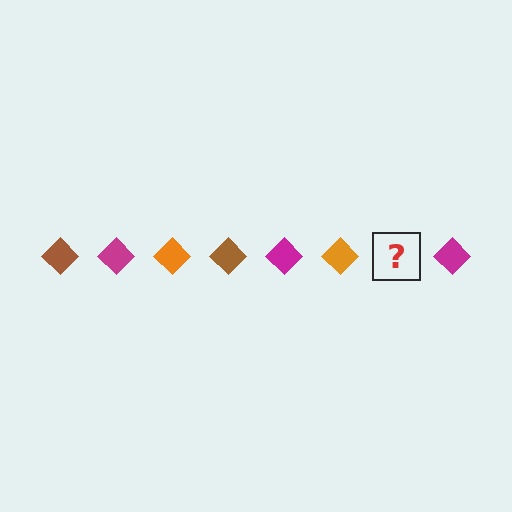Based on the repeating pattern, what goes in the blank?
The blank should be a brown diamond.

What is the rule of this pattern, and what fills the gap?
The rule is that the pattern cycles through brown, magenta, orange diamonds. The gap should be filled with a brown diamond.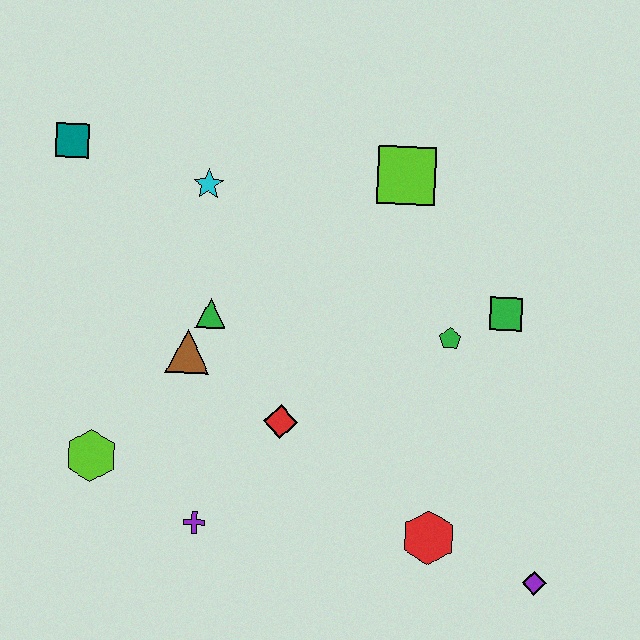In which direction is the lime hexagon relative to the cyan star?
The lime hexagon is below the cyan star.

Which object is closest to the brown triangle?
The green triangle is closest to the brown triangle.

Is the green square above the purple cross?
Yes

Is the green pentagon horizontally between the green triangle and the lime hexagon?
No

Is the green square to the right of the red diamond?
Yes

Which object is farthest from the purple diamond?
The teal square is farthest from the purple diamond.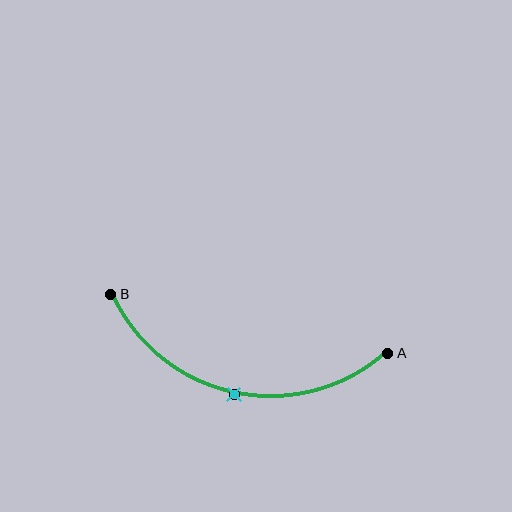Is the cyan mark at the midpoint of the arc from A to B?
Yes. The cyan mark lies on the arc at equal arc-length from both A and B — it is the arc midpoint.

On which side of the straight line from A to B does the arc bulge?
The arc bulges below the straight line connecting A and B.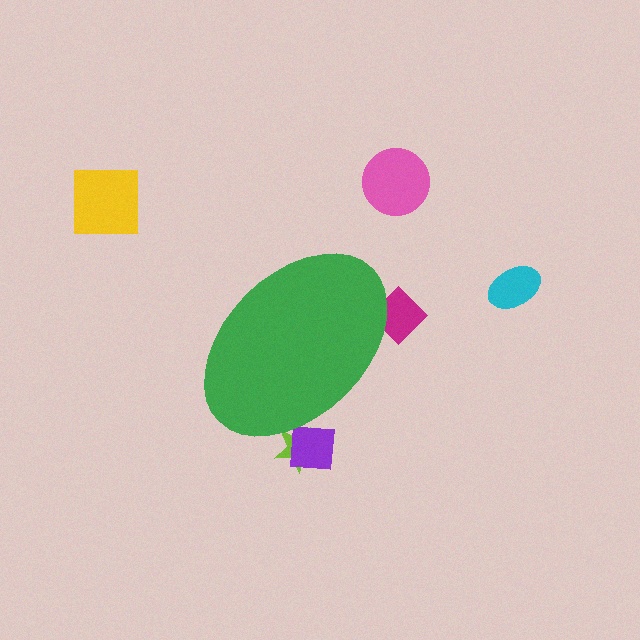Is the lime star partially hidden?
Yes, the lime star is partially hidden behind the green ellipse.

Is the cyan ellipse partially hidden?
No, the cyan ellipse is fully visible.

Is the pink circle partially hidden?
No, the pink circle is fully visible.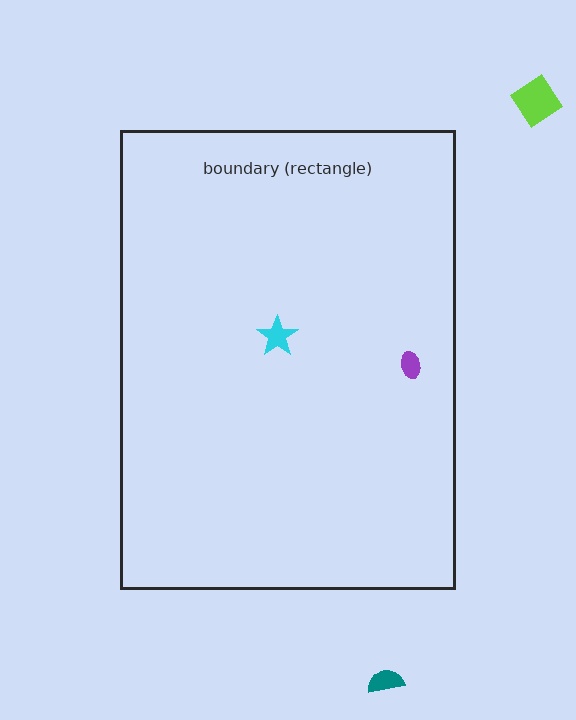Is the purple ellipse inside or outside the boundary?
Inside.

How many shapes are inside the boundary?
2 inside, 2 outside.